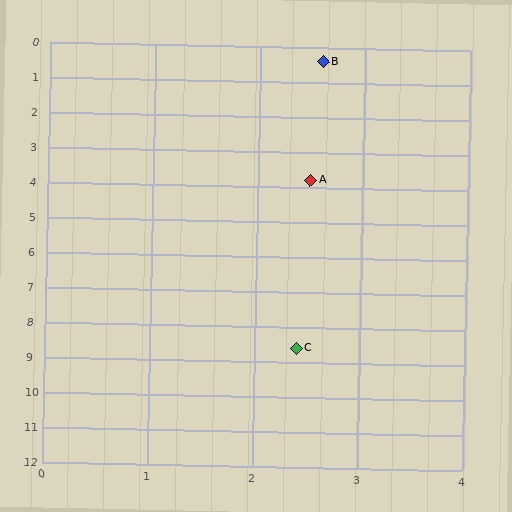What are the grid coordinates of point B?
Point B is at approximately (2.6, 0.4).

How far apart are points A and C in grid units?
Points A and C are about 4.8 grid units apart.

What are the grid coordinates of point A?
Point A is at approximately (2.5, 3.8).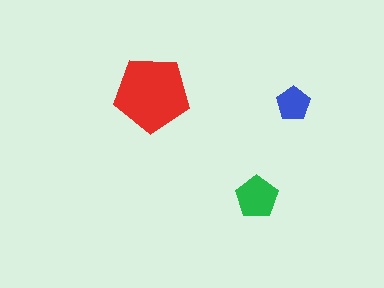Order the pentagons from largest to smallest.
the red one, the green one, the blue one.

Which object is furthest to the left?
The red pentagon is leftmost.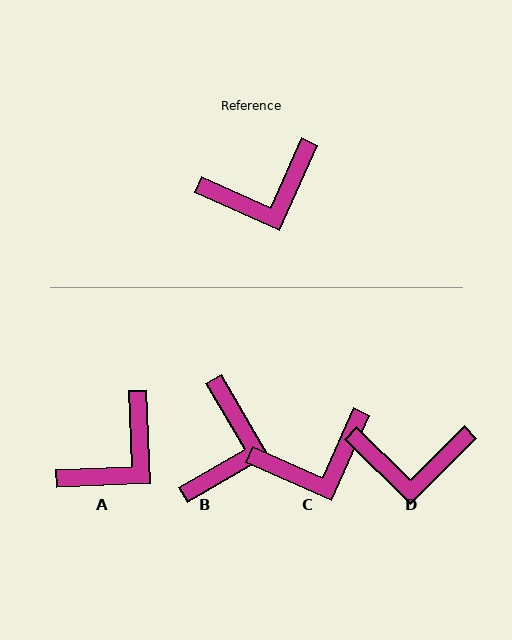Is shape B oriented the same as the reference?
No, it is off by about 54 degrees.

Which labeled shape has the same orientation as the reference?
C.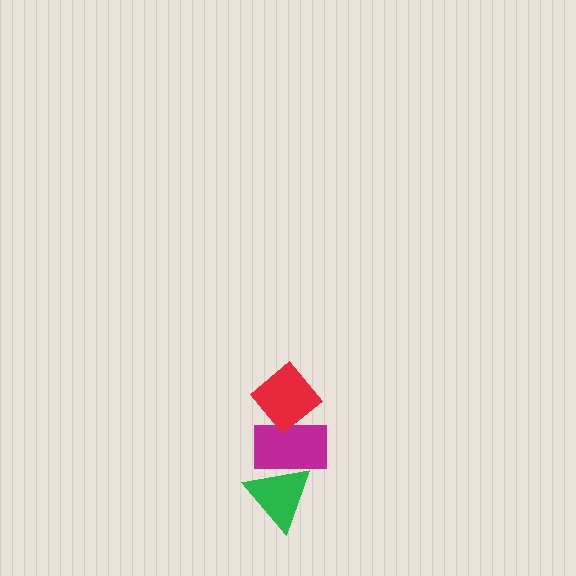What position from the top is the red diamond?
The red diamond is 1st from the top.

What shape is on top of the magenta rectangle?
The red diamond is on top of the magenta rectangle.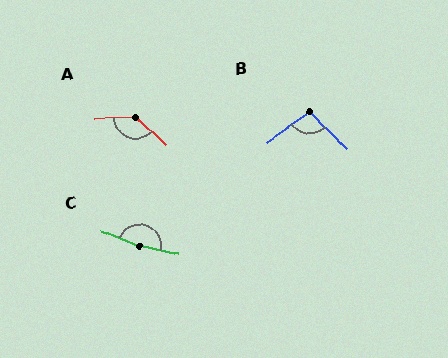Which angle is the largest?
C, at approximately 169 degrees.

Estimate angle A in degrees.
Approximately 134 degrees.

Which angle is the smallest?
B, at approximately 100 degrees.